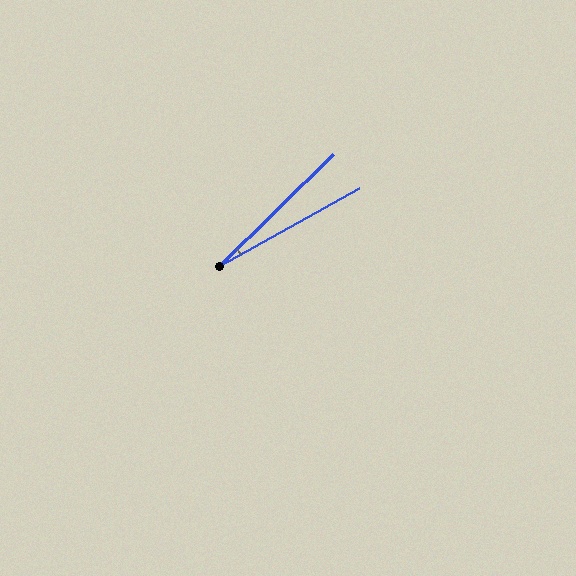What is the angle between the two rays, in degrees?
Approximately 15 degrees.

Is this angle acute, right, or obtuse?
It is acute.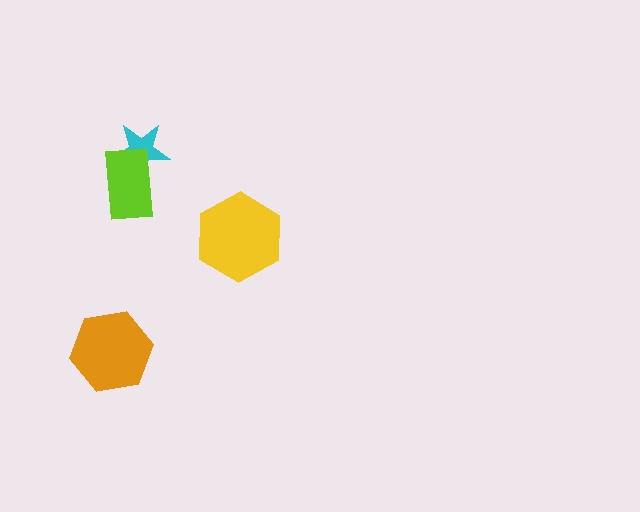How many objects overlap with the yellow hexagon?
0 objects overlap with the yellow hexagon.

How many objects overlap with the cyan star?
1 object overlaps with the cyan star.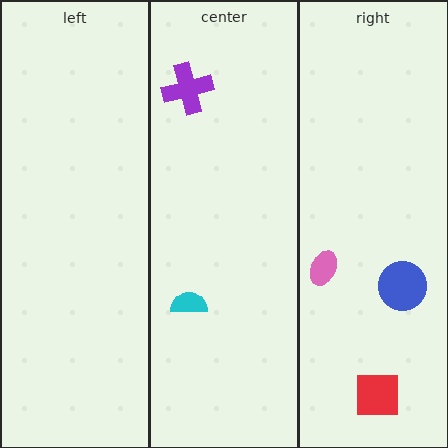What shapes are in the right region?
The blue circle, the pink ellipse, the red square.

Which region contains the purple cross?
The center region.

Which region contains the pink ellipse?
The right region.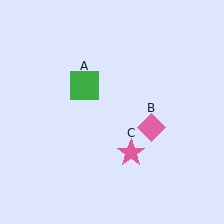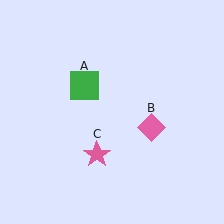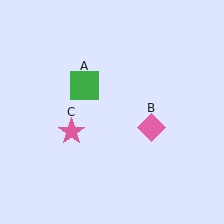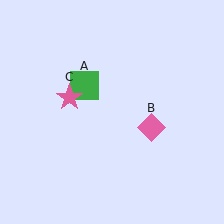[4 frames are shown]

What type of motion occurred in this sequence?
The pink star (object C) rotated clockwise around the center of the scene.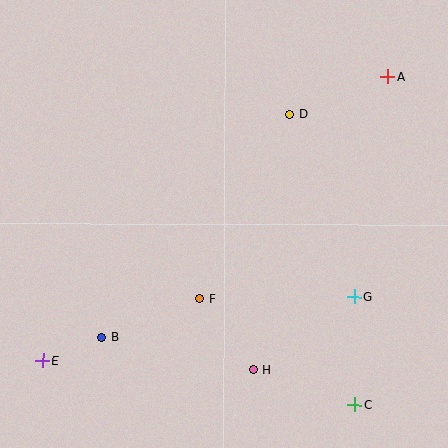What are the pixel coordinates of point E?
Point E is at (43, 361).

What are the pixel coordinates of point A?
Point A is at (387, 76).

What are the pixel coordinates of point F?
Point F is at (199, 299).